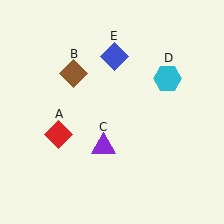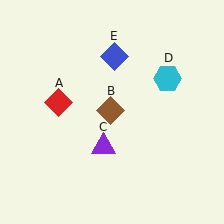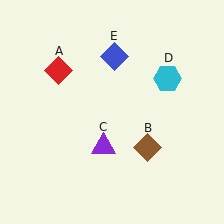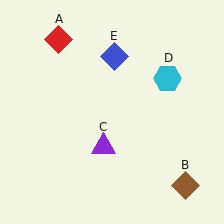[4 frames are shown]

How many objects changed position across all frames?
2 objects changed position: red diamond (object A), brown diamond (object B).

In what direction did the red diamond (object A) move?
The red diamond (object A) moved up.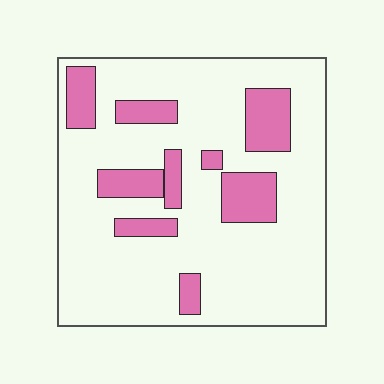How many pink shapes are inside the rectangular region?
9.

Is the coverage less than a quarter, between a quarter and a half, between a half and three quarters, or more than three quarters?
Less than a quarter.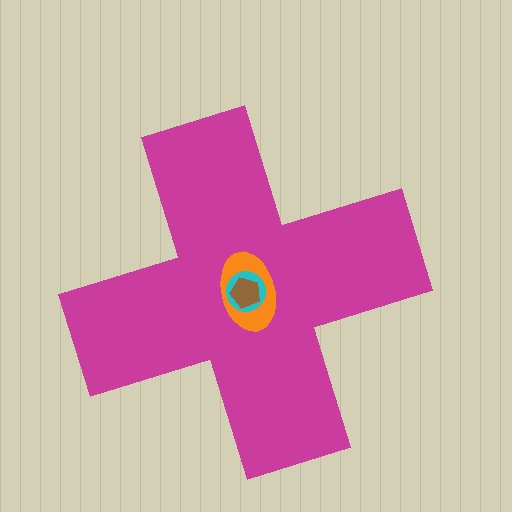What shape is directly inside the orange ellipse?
The cyan circle.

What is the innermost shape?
The brown pentagon.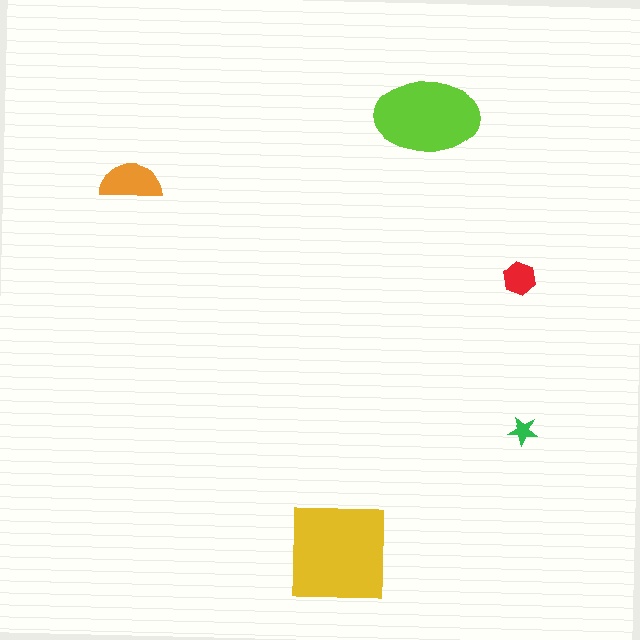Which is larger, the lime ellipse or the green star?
The lime ellipse.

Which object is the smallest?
The green star.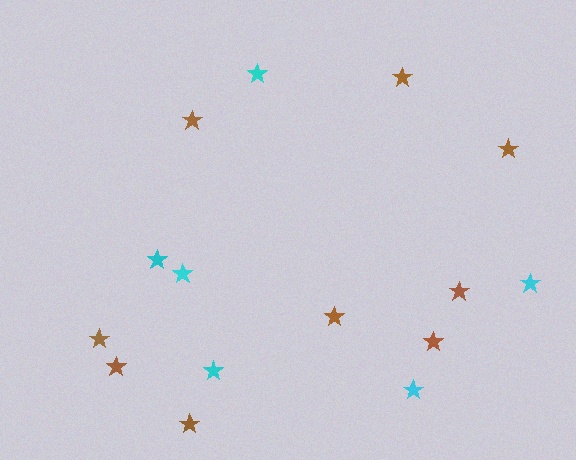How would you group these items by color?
There are 2 groups: one group of cyan stars (6) and one group of brown stars (9).